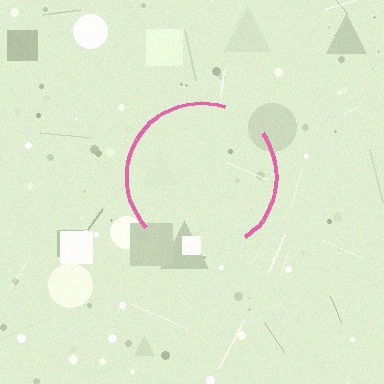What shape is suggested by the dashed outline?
The dashed outline suggests a circle.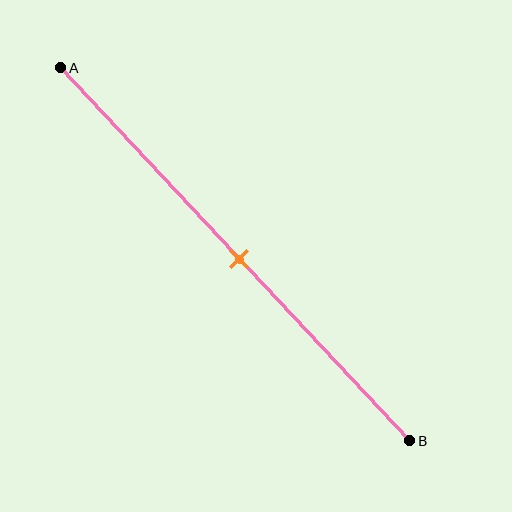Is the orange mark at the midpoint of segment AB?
Yes, the mark is approximately at the midpoint.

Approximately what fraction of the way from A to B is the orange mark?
The orange mark is approximately 50% of the way from A to B.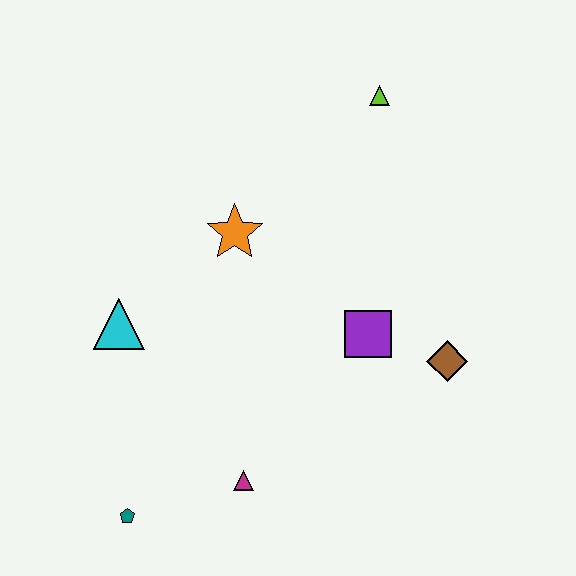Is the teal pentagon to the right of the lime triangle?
No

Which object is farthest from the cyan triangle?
The lime triangle is farthest from the cyan triangle.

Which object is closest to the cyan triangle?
The orange star is closest to the cyan triangle.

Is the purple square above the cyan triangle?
No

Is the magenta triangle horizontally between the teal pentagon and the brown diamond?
Yes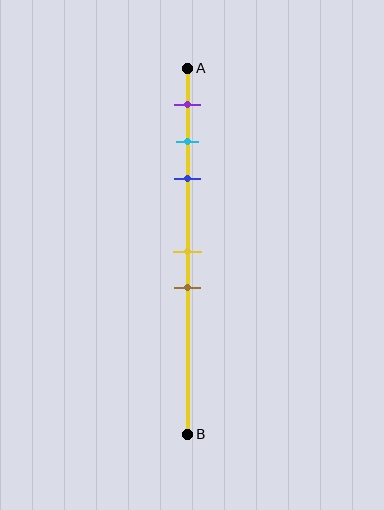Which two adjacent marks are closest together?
The cyan and blue marks are the closest adjacent pair.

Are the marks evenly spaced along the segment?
No, the marks are not evenly spaced.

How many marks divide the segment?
There are 5 marks dividing the segment.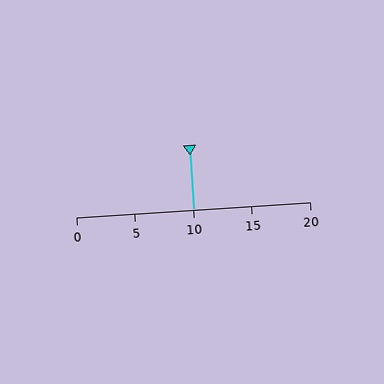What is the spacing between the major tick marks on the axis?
The major ticks are spaced 5 apart.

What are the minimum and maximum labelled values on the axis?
The axis runs from 0 to 20.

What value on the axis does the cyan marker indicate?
The marker indicates approximately 10.